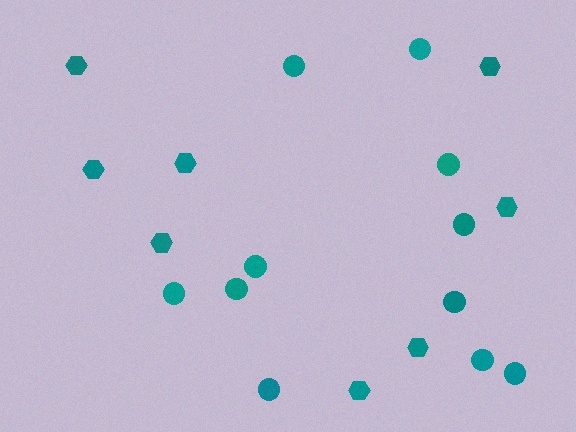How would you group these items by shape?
There are 2 groups: one group of circles (11) and one group of hexagons (8).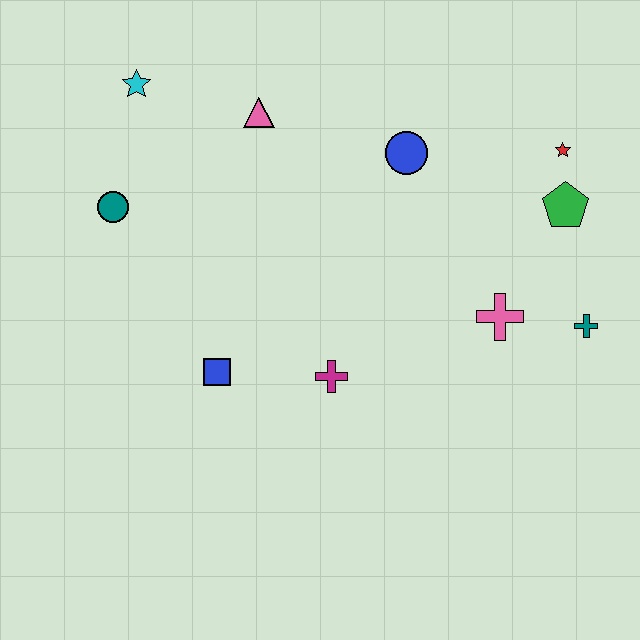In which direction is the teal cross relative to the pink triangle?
The teal cross is to the right of the pink triangle.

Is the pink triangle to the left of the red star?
Yes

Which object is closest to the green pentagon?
The red star is closest to the green pentagon.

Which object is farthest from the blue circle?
The teal circle is farthest from the blue circle.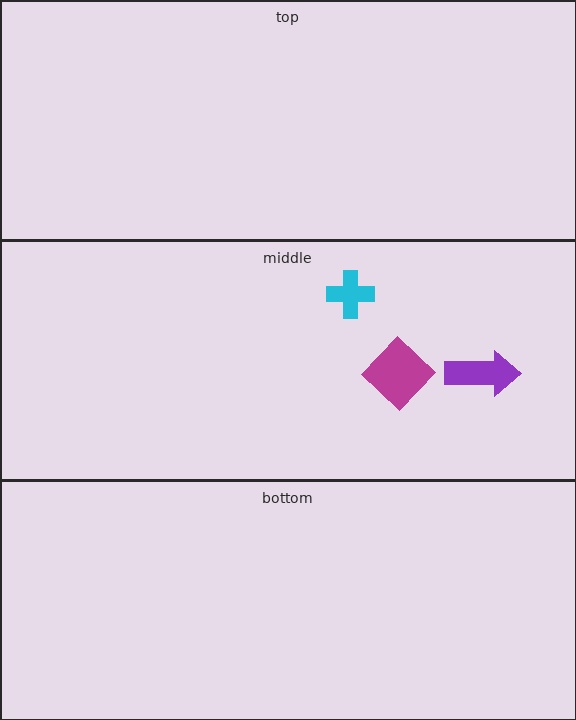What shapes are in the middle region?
The purple arrow, the cyan cross, the magenta diamond.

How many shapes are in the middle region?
3.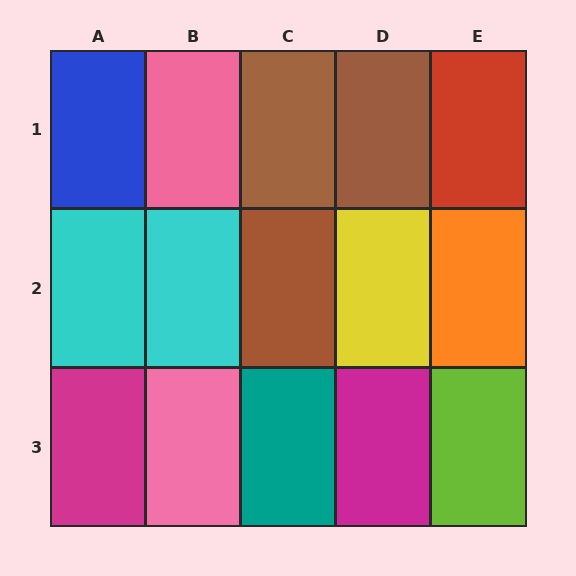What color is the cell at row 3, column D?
Magenta.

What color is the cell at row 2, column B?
Cyan.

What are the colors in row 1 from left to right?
Blue, pink, brown, brown, red.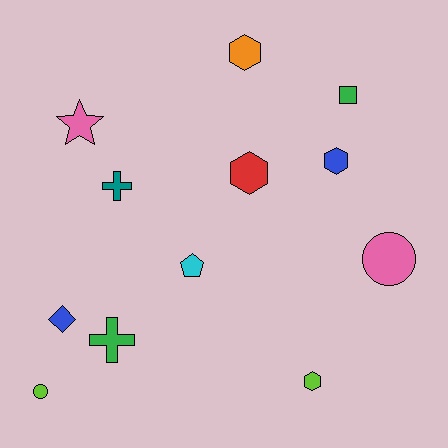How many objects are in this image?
There are 12 objects.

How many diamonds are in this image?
There is 1 diamond.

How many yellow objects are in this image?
There are no yellow objects.